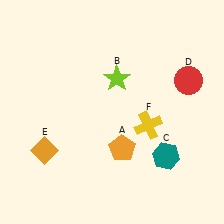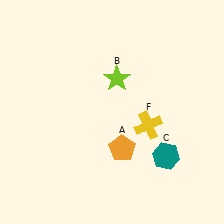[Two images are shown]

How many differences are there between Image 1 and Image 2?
There are 2 differences between the two images.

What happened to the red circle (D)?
The red circle (D) was removed in Image 2. It was in the top-right area of Image 1.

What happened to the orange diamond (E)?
The orange diamond (E) was removed in Image 2. It was in the bottom-left area of Image 1.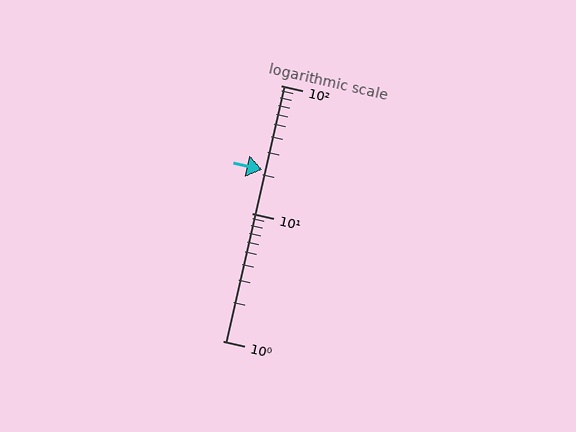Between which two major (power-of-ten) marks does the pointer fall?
The pointer is between 10 and 100.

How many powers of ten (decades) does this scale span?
The scale spans 2 decades, from 1 to 100.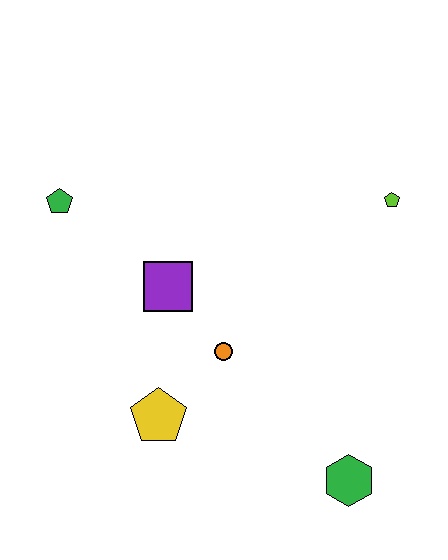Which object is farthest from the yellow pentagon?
The lime pentagon is farthest from the yellow pentagon.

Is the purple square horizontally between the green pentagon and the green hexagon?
Yes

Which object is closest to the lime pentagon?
The orange circle is closest to the lime pentagon.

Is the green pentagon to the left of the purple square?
Yes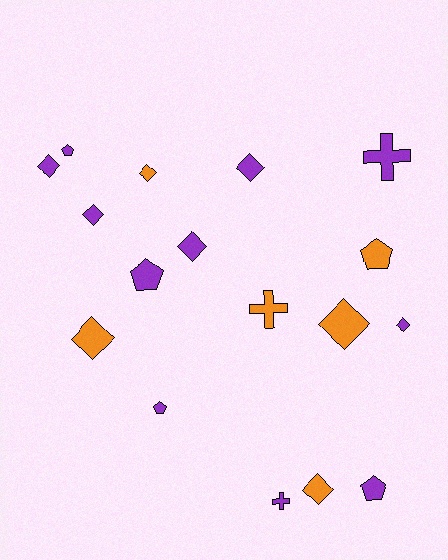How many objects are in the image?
There are 17 objects.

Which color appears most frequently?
Purple, with 11 objects.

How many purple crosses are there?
There are 2 purple crosses.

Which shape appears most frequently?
Diamond, with 9 objects.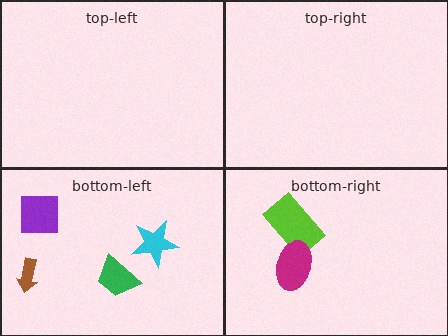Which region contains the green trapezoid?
The bottom-left region.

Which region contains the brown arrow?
The bottom-left region.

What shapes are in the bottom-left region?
The green trapezoid, the cyan star, the purple square, the brown arrow.